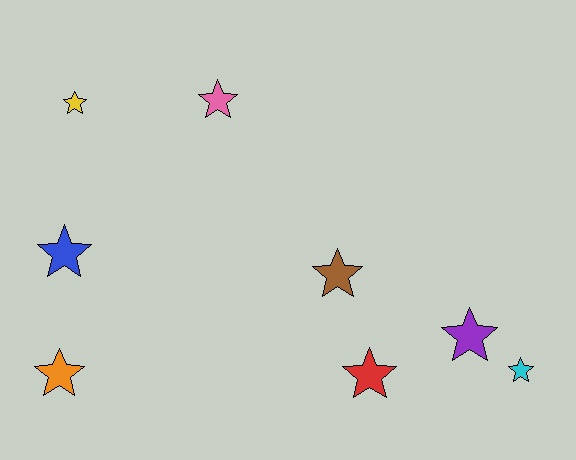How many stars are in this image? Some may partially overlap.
There are 8 stars.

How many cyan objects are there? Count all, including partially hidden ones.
There is 1 cyan object.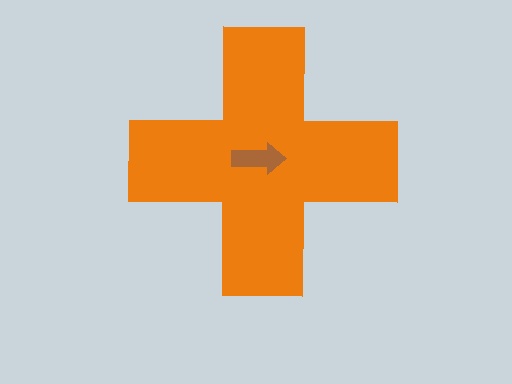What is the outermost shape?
The orange cross.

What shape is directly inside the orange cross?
The brown arrow.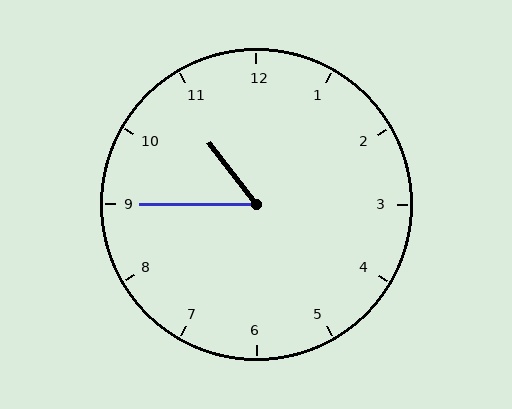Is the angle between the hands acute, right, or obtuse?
It is acute.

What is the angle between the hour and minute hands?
Approximately 52 degrees.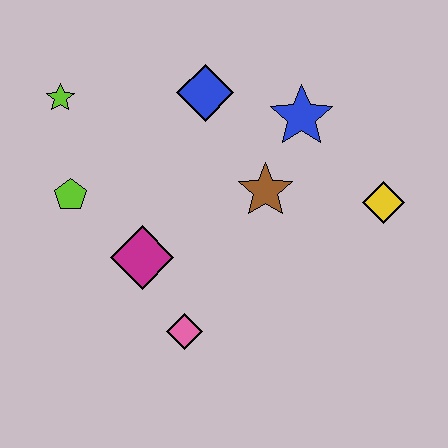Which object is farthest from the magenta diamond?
The yellow diamond is farthest from the magenta diamond.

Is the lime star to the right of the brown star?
No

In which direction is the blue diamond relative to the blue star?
The blue diamond is to the left of the blue star.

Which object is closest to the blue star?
The brown star is closest to the blue star.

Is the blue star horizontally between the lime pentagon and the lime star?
No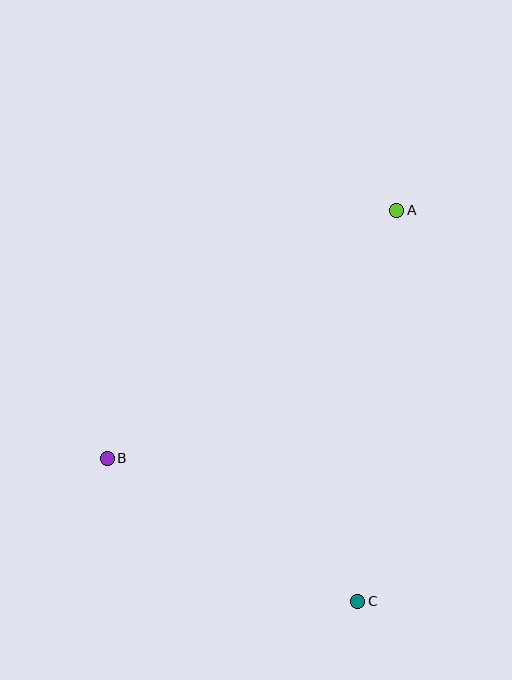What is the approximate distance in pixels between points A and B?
The distance between A and B is approximately 381 pixels.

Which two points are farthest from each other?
Points A and C are farthest from each other.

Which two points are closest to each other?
Points B and C are closest to each other.